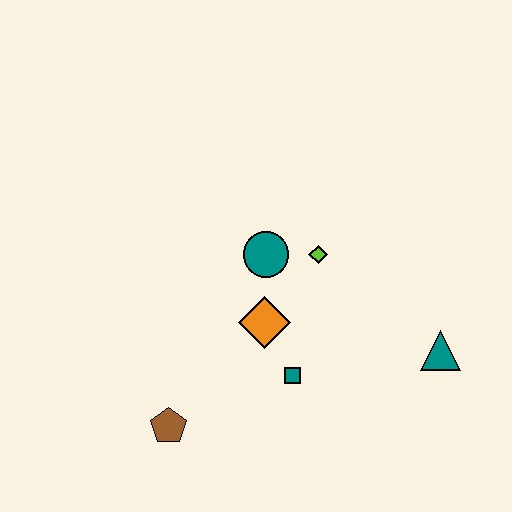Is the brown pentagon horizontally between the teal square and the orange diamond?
No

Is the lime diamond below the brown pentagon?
No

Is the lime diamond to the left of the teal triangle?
Yes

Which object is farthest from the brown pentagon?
The teal triangle is farthest from the brown pentagon.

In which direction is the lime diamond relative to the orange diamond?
The lime diamond is above the orange diamond.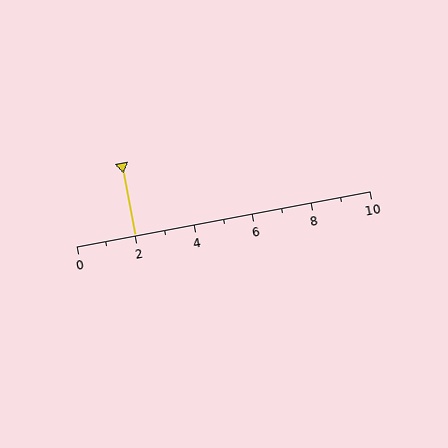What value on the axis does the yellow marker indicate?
The marker indicates approximately 2.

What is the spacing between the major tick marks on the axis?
The major ticks are spaced 2 apart.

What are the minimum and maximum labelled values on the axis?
The axis runs from 0 to 10.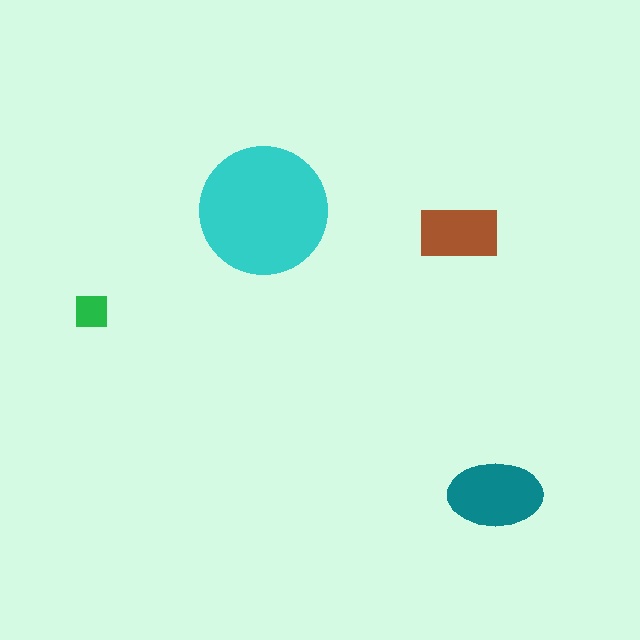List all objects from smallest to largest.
The green square, the brown rectangle, the teal ellipse, the cyan circle.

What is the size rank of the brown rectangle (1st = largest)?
3rd.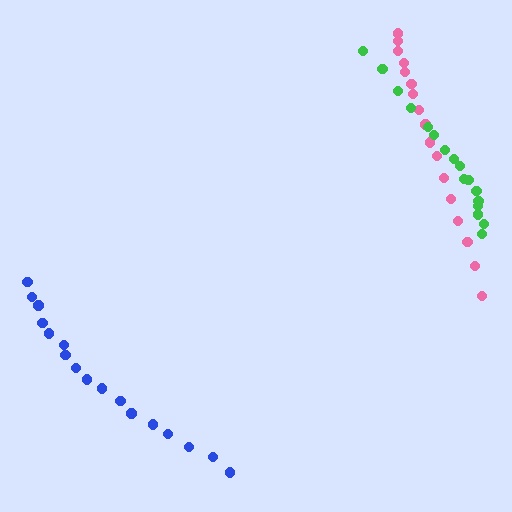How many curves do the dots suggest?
There are 3 distinct paths.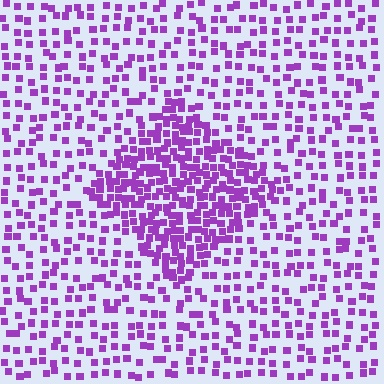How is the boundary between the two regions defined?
The boundary is defined by a change in element density (approximately 2.3x ratio). All elements are the same color, size, and shape.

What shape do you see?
I see a diamond.